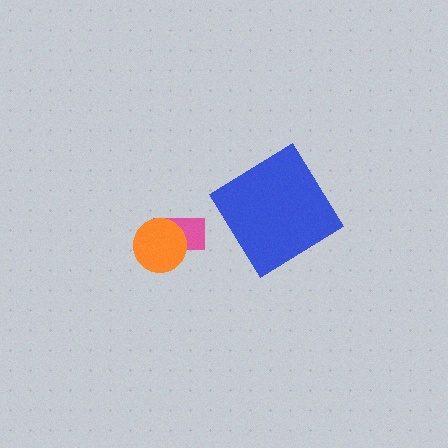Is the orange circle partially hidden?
No, no other shape covers it.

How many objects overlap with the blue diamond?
0 objects overlap with the blue diamond.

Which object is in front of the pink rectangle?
The orange circle is in front of the pink rectangle.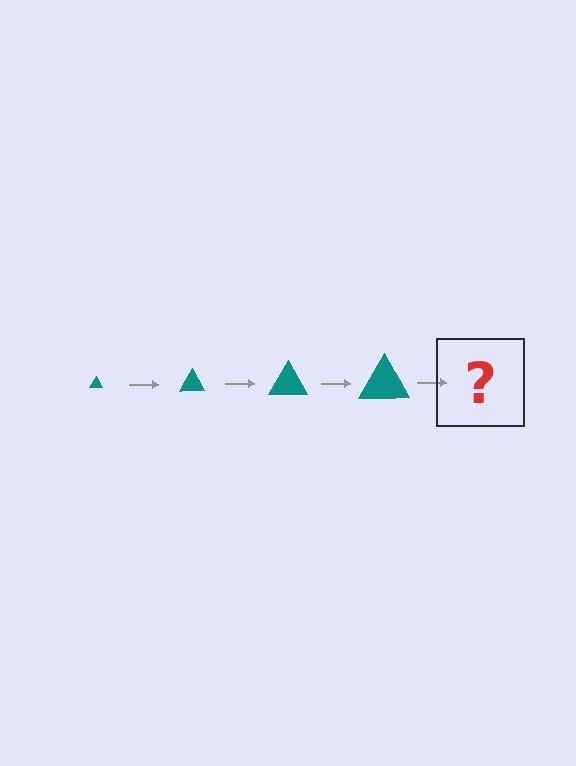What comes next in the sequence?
The next element should be a teal triangle, larger than the previous one.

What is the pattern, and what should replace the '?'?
The pattern is that the triangle gets progressively larger each step. The '?' should be a teal triangle, larger than the previous one.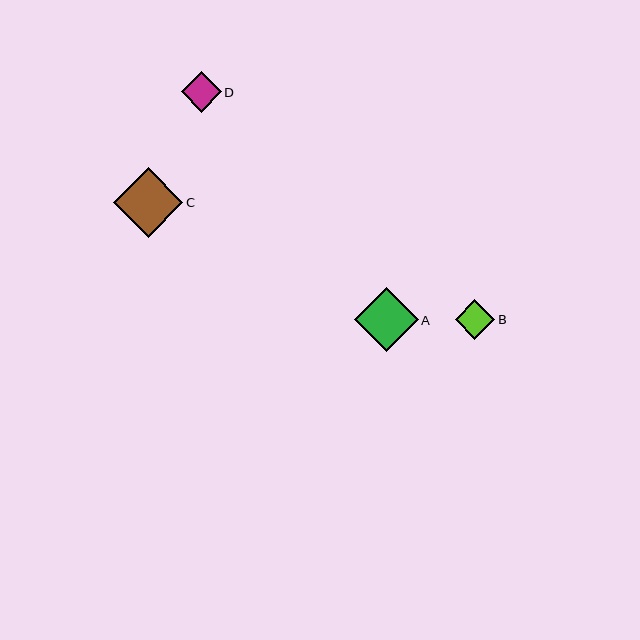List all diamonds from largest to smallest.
From largest to smallest: C, A, D, B.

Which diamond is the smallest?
Diamond B is the smallest with a size of approximately 40 pixels.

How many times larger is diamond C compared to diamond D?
Diamond C is approximately 1.7 times the size of diamond D.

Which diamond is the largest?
Diamond C is the largest with a size of approximately 69 pixels.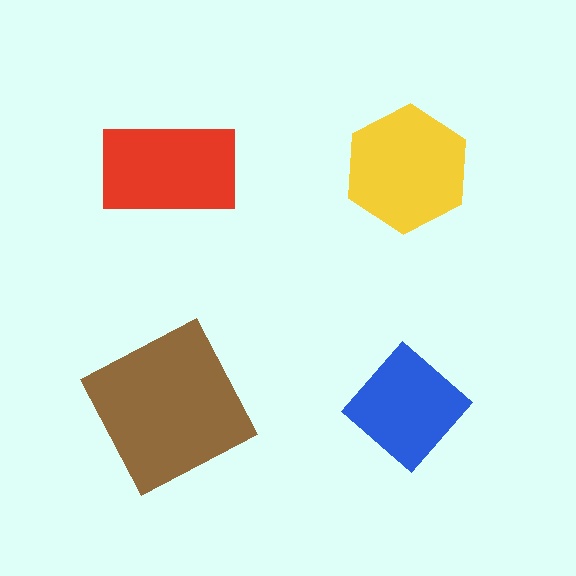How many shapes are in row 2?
2 shapes.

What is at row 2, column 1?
A brown square.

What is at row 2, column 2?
A blue diamond.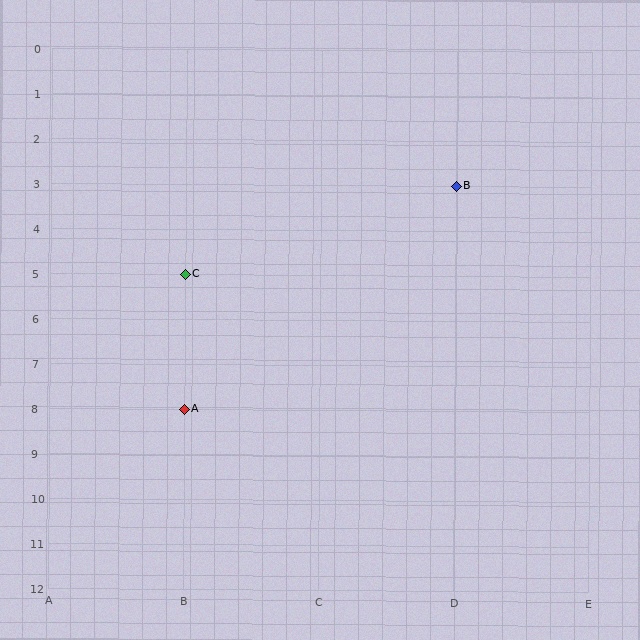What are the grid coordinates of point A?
Point A is at grid coordinates (B, 8).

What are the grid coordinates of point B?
Point B is at grid coordinates (D, 3).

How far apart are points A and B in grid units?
Points A and B are 2 columns and 5 rows apart (about 5.4 grid units diagonally).